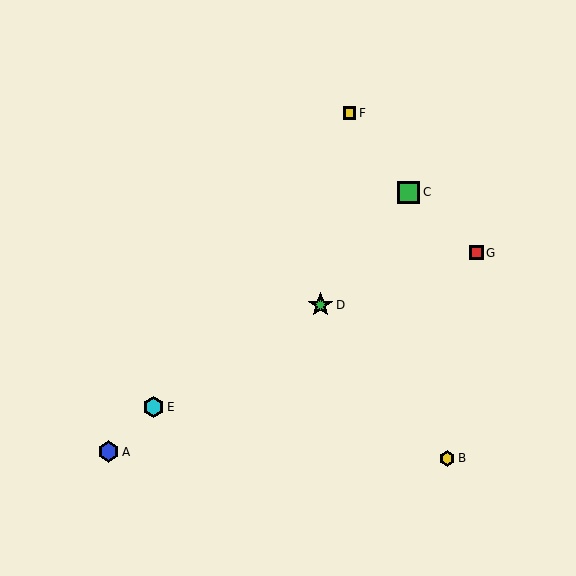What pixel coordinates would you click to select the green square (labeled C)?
Click at (408, 192) to select the green square C.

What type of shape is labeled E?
Shape E is a cyan hexagon.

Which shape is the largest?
The green star (labeled D) is the largest.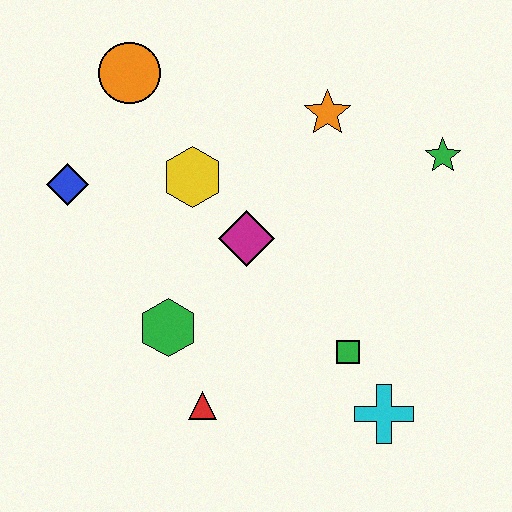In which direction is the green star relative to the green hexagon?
The green star is to the right of the green hexagon.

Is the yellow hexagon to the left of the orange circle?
No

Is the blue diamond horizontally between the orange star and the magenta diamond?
No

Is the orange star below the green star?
No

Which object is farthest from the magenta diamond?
The cyan cross is farthest from the magenta diamond.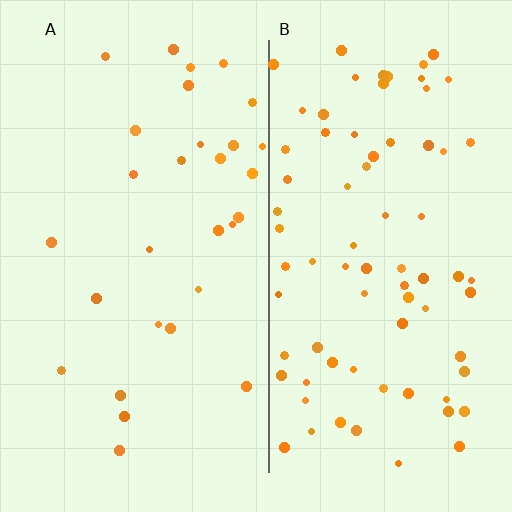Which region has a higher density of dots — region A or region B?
B (the right).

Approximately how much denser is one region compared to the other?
Approximately 2.6× — region B over region A.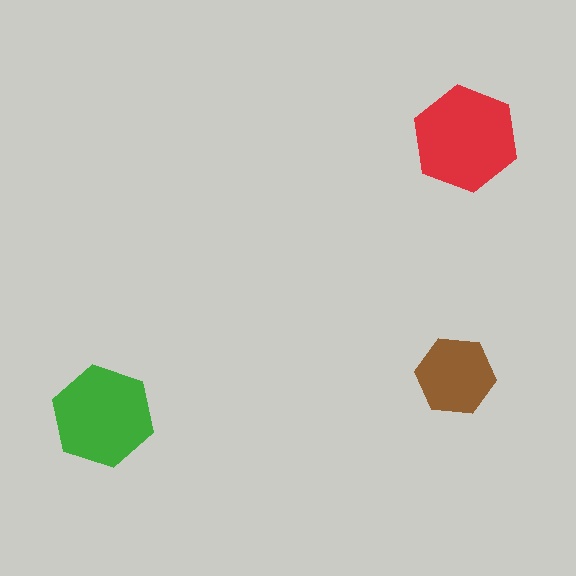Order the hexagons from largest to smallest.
the red one, the green one, the brown one.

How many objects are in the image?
There are 3 objects in the image.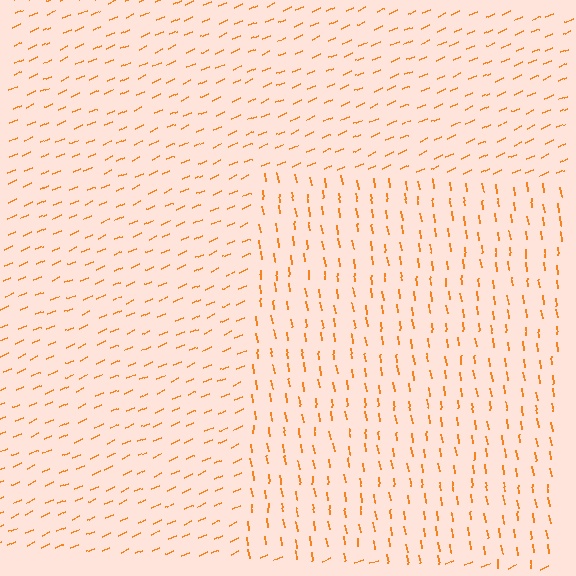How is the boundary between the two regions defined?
The boundary is defined purely by a change in line orientation (approximately 74 degrees difference). All lines are the same color and thickness.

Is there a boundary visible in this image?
Yes, there is a texture boundary formed by a change in line orientation.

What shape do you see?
I see a rectangle.